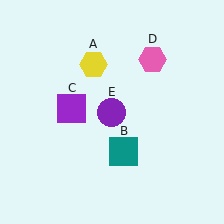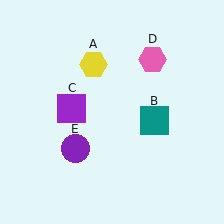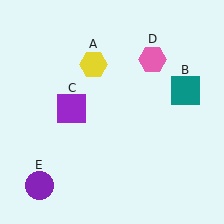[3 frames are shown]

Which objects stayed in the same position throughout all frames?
Yellow hexagon (object A) and purple square (object C) and pink hexagon (object D) remained stationary.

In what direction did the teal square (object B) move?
The teal square (object B) moved up and to the right.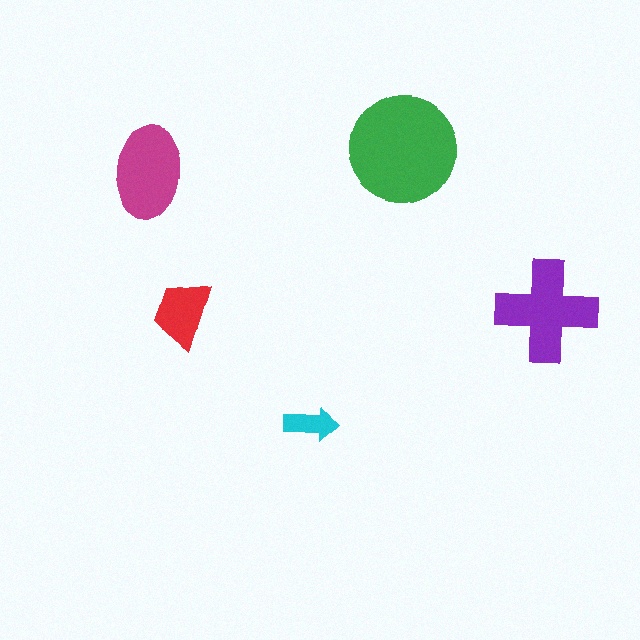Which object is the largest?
The green circle.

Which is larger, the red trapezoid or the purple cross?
The purple cross.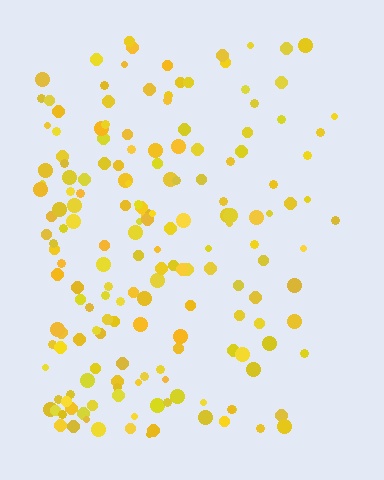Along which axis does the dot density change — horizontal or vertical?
Horizontal.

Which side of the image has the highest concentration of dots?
The left.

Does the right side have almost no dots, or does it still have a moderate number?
Still a moderate number, just noticeably fewer than the left.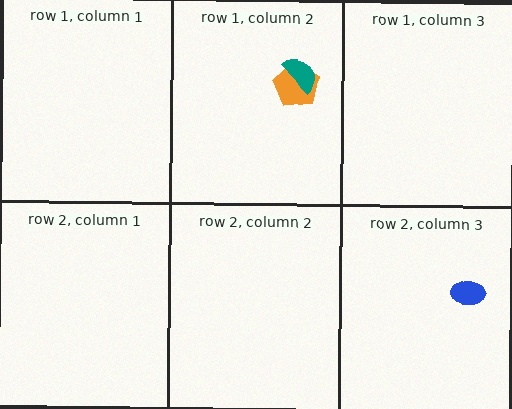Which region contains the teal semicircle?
The row 1, column 2 region.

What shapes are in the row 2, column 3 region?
The blue ellipse.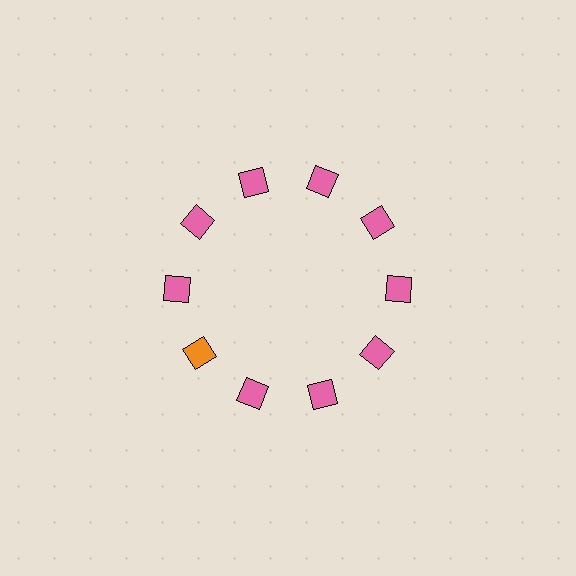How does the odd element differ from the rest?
It has a different color: orange instead of pink.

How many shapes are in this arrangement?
There are 10 shapes arranged in a ring pattern.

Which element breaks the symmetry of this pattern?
The orange square at roughly the 8 o'clock position breaks the symmetry. All other shapes are pink squares.